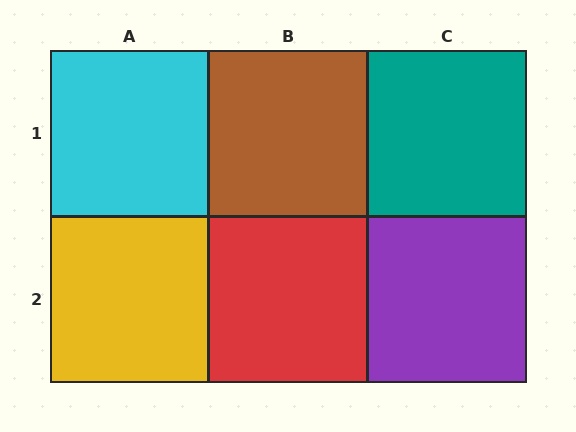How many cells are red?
1 cell is red.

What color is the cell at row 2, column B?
Red.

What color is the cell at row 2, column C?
Purple.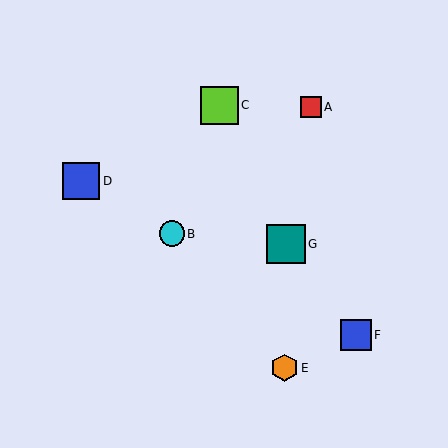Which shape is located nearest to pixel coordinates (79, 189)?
The blue square (labeled D) at (81, 181) is nearest to that location.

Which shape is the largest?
The teal square (labeled G) is the largest.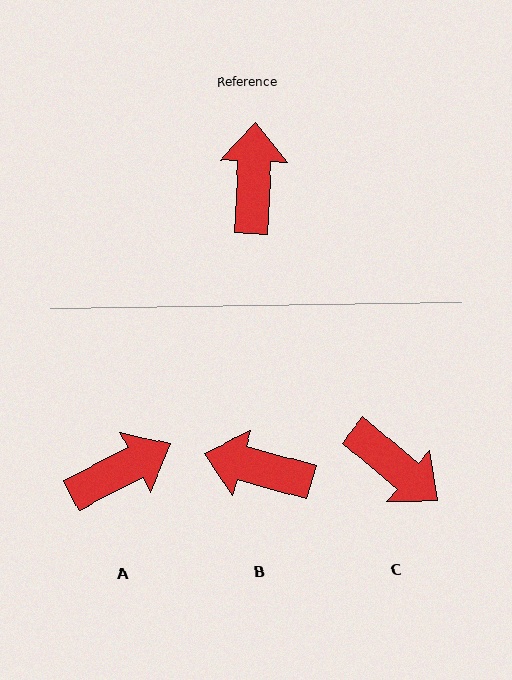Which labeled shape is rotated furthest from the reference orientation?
C, about 128 degrees away.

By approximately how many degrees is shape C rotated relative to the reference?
Approximately 128 degrees clockwise.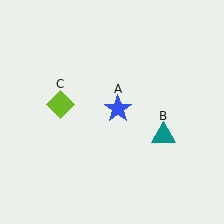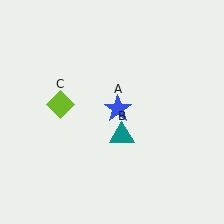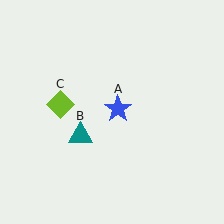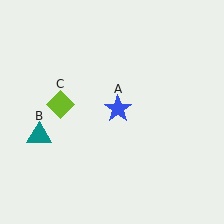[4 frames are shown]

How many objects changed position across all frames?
1 object changed position: teal triangle (object B).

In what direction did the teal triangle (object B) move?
The teal triangle (object B) moved left.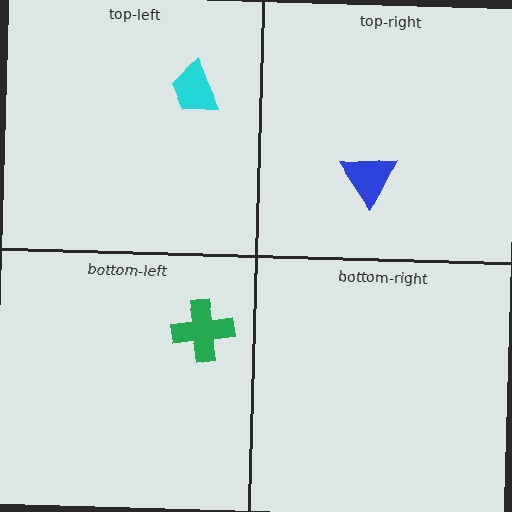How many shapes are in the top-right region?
1.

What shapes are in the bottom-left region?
The green cross.